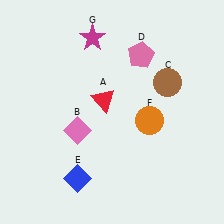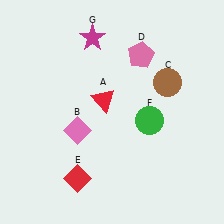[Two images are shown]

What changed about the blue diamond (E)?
In Image 1, E is blue. In Image 2, it changed to red.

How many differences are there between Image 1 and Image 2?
There are 2 differences between the two images.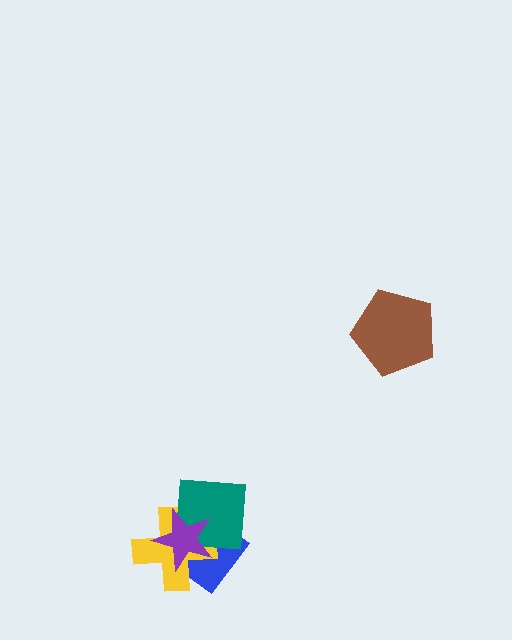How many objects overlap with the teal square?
3 objects overlap with the teal square.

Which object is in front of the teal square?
The purple star is in front of the teal square.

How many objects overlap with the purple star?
3 objects overlap with the purple star.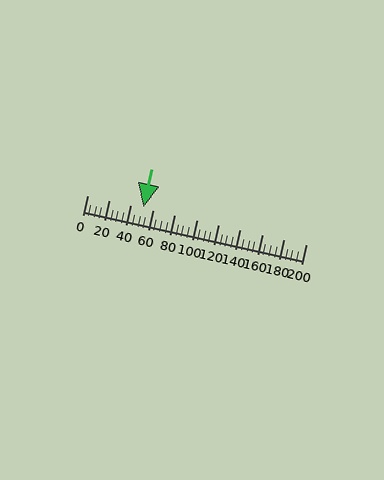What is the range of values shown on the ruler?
The ruler shows values from 0 to 200.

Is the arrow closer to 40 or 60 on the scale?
The arrow is closer to 60.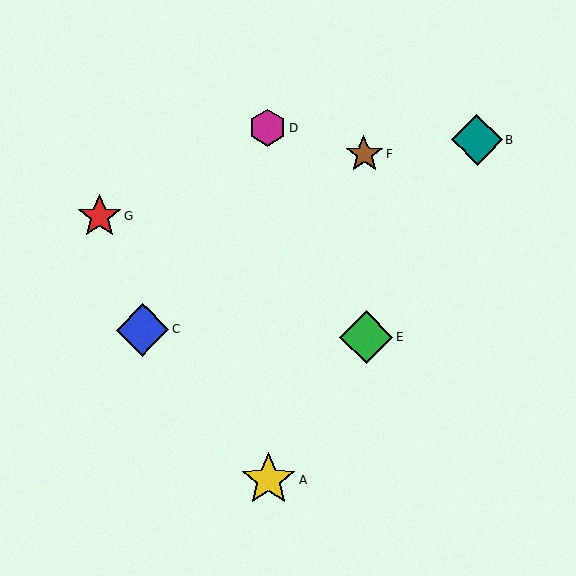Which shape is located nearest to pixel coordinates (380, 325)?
The green diamond (labeled E) at (366, 337) is nearest to that location.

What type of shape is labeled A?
Shape A is a yellow star.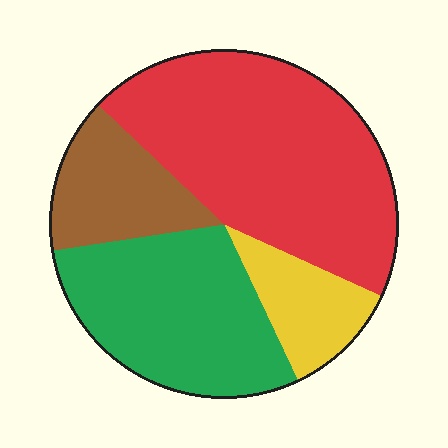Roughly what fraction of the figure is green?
Green takes up about one third (1/3) of the figure.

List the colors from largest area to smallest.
From largest to smallest: red, green, brown, yellow.